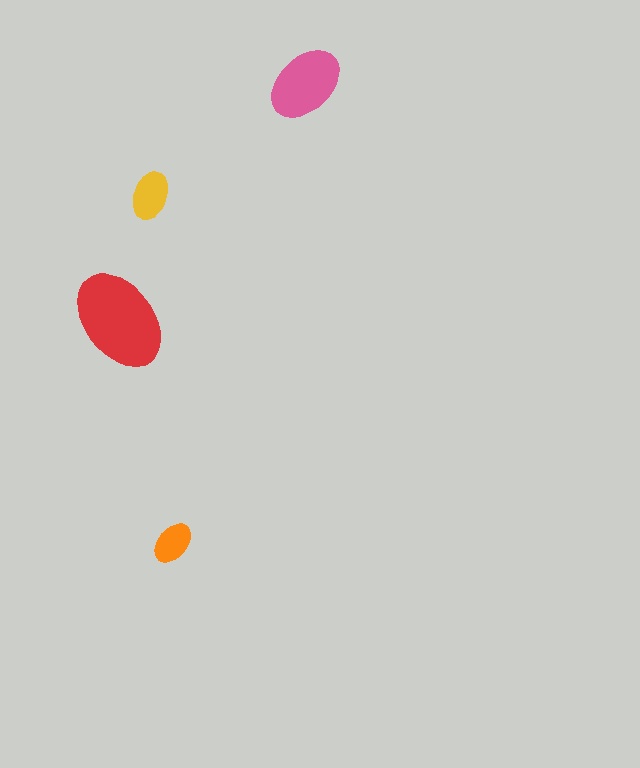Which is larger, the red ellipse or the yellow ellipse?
The red one.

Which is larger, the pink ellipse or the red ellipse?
The red one.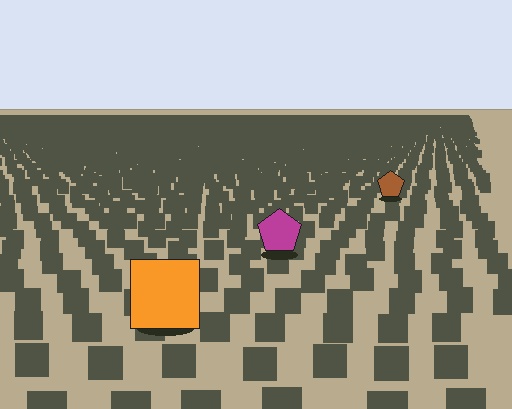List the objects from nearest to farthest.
From nearest to farthest: the orange square, the magenta pentagon, the brown pentagon.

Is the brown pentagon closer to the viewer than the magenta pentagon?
No. The magenta pentagon is closer — you can tell from the texture gradient: the ground texture is coarser near it.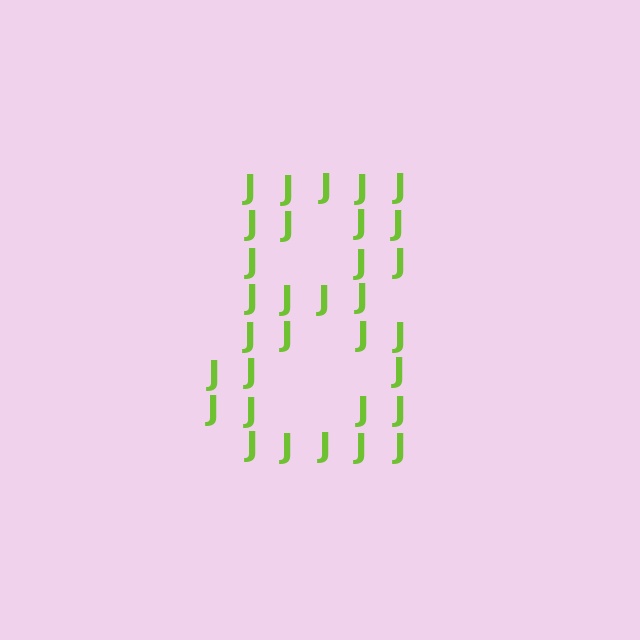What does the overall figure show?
The overall figure shows the digit 8.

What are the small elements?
The small elements are letter J's.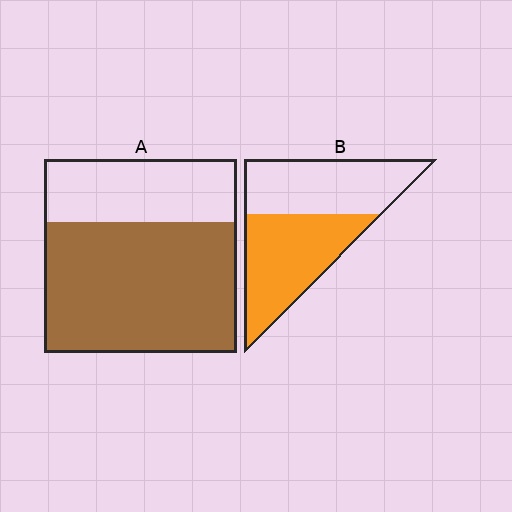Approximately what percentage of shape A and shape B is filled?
A is approximately 70% and B is approximately 50%.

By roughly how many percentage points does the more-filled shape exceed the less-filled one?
By roughly 15 percentage points (A over B).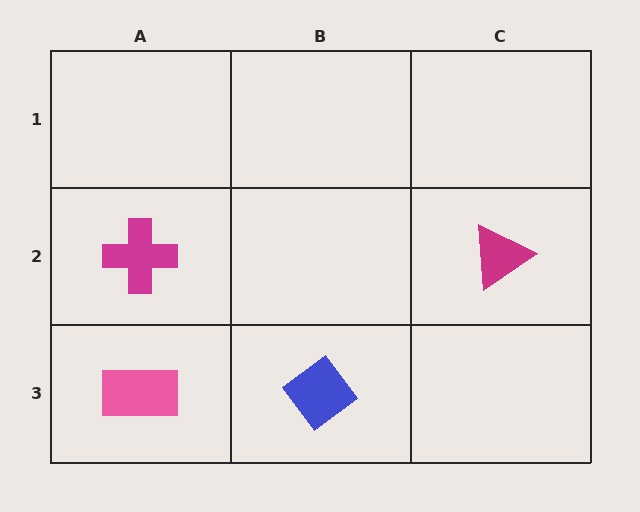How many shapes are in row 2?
2 shapes.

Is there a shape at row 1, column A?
No, that cell is empty.